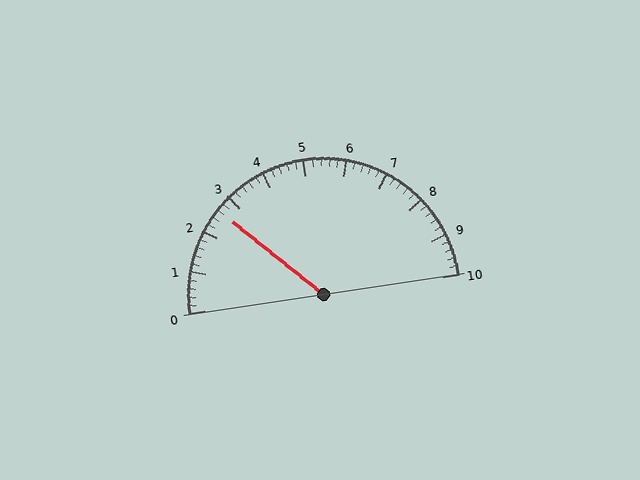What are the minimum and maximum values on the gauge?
The gauge ranges from 0 to 10.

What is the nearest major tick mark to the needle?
The nearest major tick mark is 3.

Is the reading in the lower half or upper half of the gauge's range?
The reading is in the lower half of the range (0 to 10).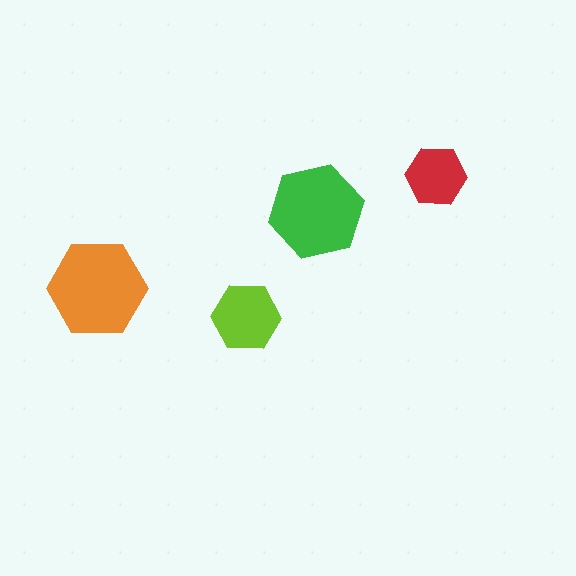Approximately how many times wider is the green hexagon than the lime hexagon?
About 1.5 times wider.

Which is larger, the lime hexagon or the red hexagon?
The lime one.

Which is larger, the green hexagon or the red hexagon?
The green one.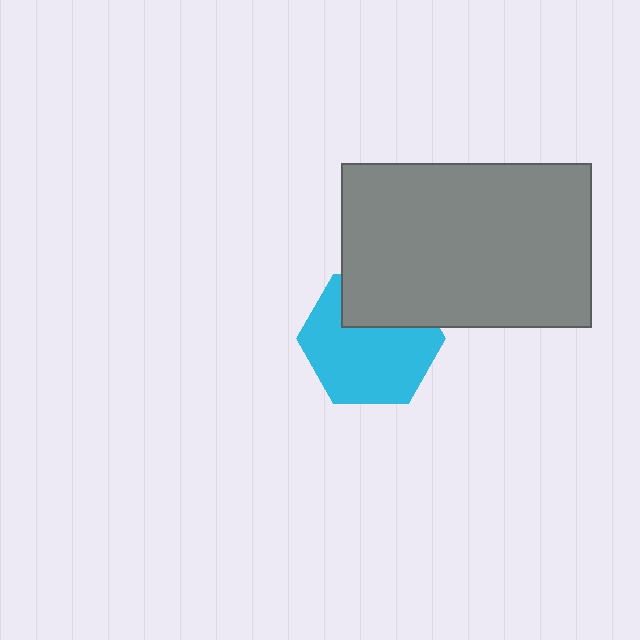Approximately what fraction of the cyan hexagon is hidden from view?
Roughly 30% of the cyan hexagon is hidden behind the gray rectangle.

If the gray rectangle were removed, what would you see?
You would see the complete cyan hexagon.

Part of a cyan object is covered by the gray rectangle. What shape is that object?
It is a hexagon.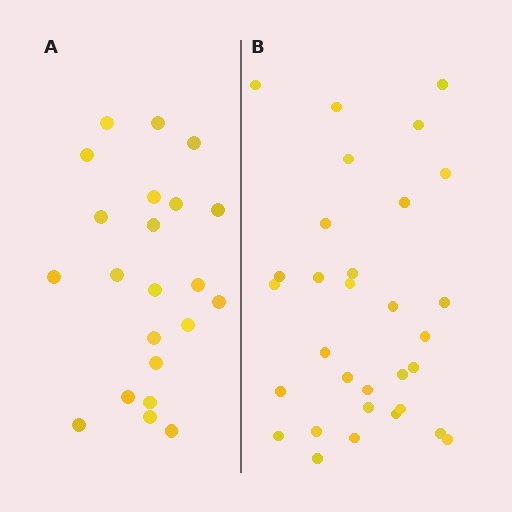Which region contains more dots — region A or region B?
Region B (the right region) has more dots.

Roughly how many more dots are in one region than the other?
Region B has roughly 8 or so more dots than region A.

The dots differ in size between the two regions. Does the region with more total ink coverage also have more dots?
No. Region A has more total ink coverage because its dots are larger, but region B actually contains more individual dots. Total area can be misleading — the number of items is what matters here.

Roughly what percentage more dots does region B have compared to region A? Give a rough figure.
About 40% more.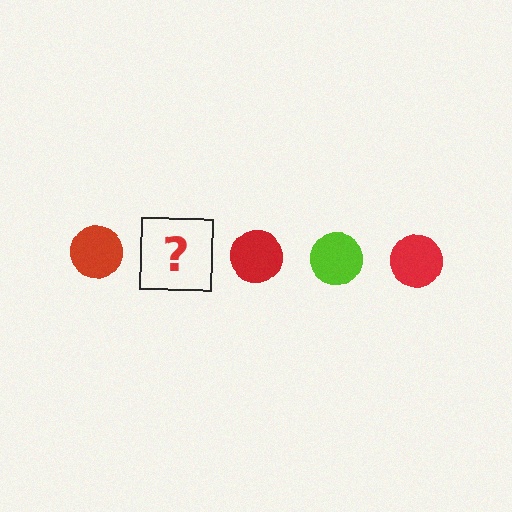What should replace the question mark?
The question mark should be replaced with a lime circle.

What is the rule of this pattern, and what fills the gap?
The rule is that the pattern cycles through red, lime circles. The gap should be filled with a lime circle.